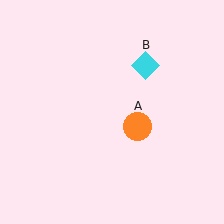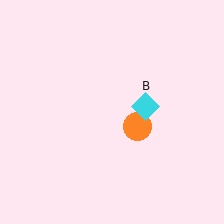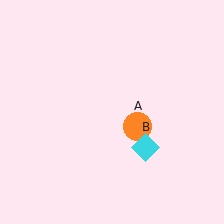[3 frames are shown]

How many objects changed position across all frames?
1 object changed position: cyan diamond (object B).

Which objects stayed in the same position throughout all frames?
Orange circle (object A) remained stationary.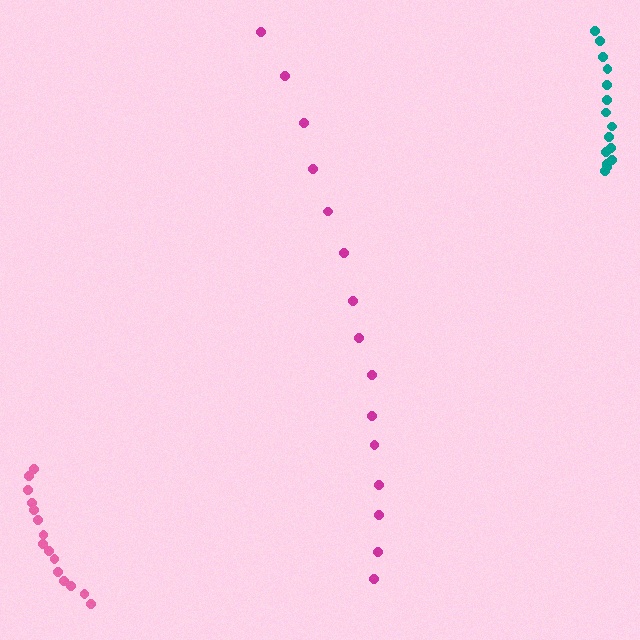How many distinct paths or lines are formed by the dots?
There are 3 distinct paths.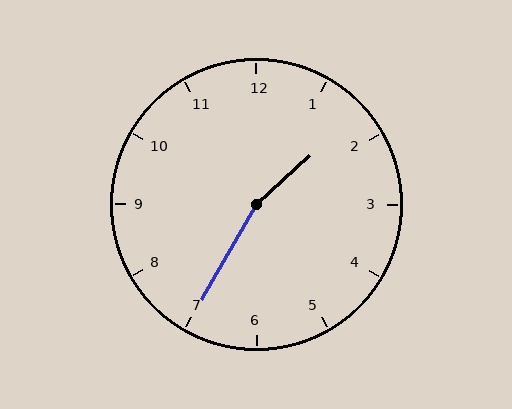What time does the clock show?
1:35.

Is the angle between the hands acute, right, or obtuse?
It is obtuse.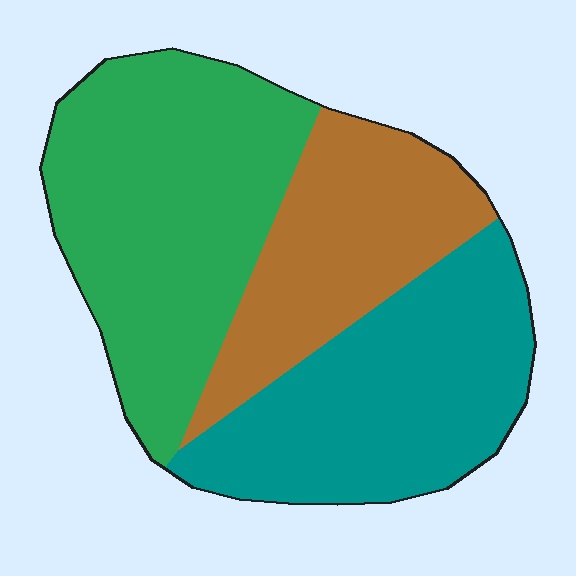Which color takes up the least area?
Brown, at roughly 25%.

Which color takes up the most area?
Green, at roughly 40%.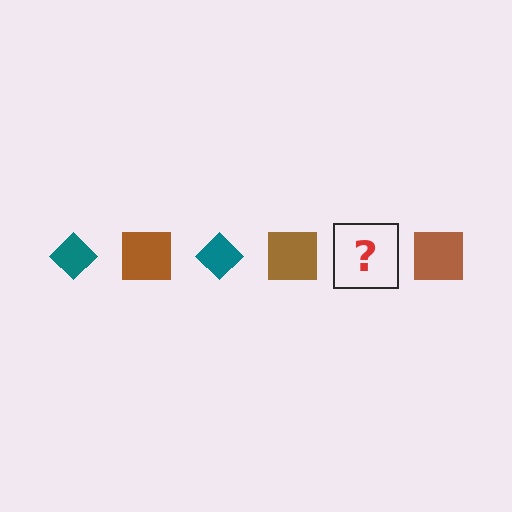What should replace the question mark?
The question mark should be replaced with a teal diamond.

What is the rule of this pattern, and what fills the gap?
The rule is that the pattern alternates between teal diamond and brown square. The gap should be filled with a teal diamond.